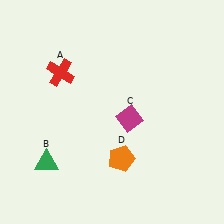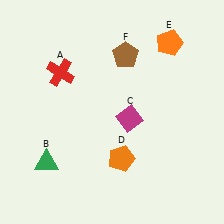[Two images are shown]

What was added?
An orange pentagon (E), a brown pentagon (F) were added in Image 2.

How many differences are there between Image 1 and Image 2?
There are 2 differences between the two images.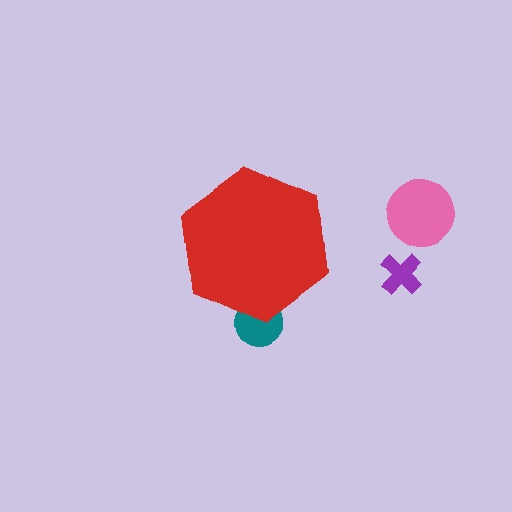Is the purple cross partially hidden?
No, the purple cross is fully visible.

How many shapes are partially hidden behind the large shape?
1 shape is partially hidden.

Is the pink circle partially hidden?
No, the pink circle is fully visible.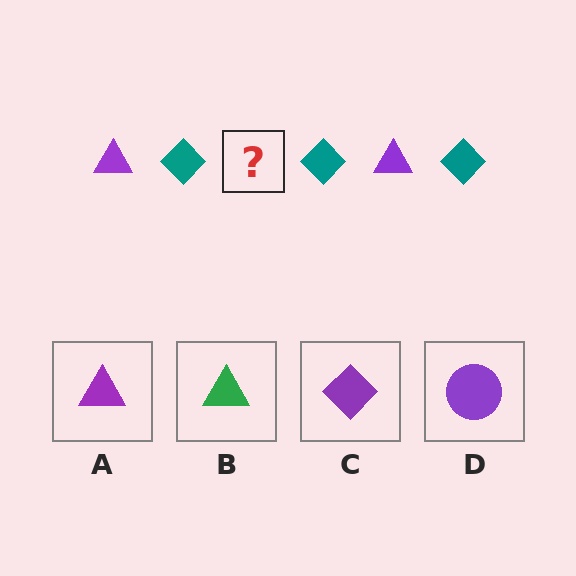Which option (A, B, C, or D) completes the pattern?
A.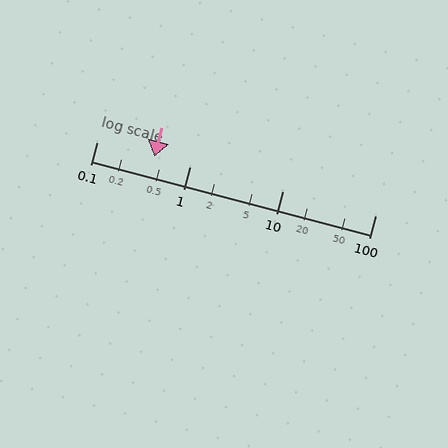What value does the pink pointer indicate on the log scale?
The pointer indicates approximately 0.42.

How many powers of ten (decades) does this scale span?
The scale spans 3 decades, from 0.1 to 100.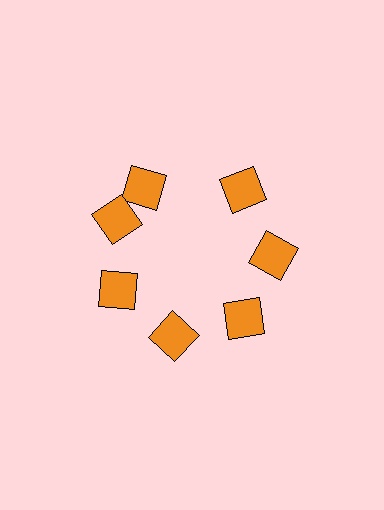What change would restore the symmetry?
The symmetry would be restored by rotating it back into even spacing with its neighbors so that all 7 squares sit at equal angles and equal distance from the center.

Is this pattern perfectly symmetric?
No. The 7 orange squares are arranged in a ring, but one element near the 12 o'clock position is rotated out of alignment along the ring, breaking the 7-fold rotational symmetry.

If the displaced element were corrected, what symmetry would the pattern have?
It would have 7-fold rotational symmetry — the pattern would map onto itself every 51 degrees.